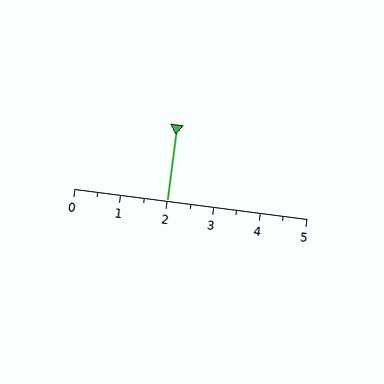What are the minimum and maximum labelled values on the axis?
The axis runs from 0 to 5.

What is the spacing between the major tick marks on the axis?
The major ticks are spaced 1 apart.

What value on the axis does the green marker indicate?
The marker indicates approximately 2.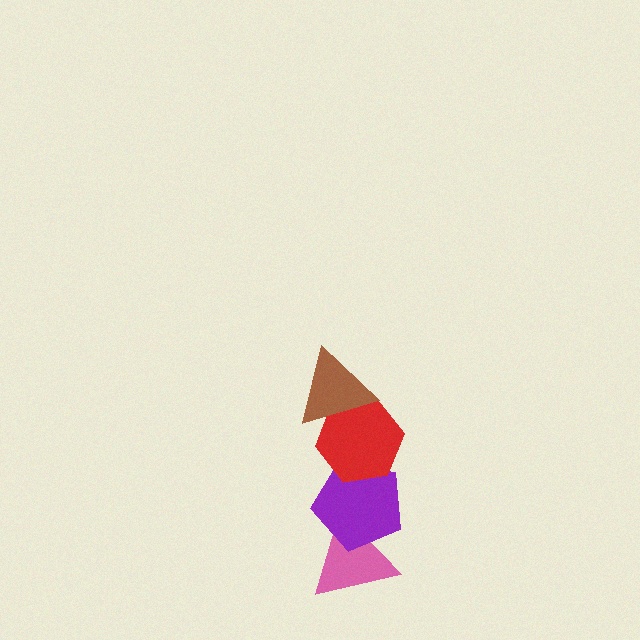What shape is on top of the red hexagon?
The brown triangle is on top of the red hexagon.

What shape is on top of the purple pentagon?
The red hexagon is on top of the purple pentagon.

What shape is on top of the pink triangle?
The purple pentagon is on top of the pink triangle.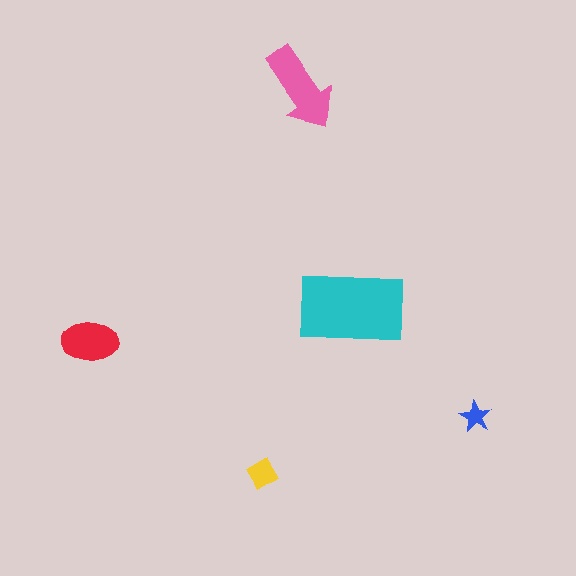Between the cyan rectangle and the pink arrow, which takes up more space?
The cyan rectangle.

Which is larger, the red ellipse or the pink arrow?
The pink arrow.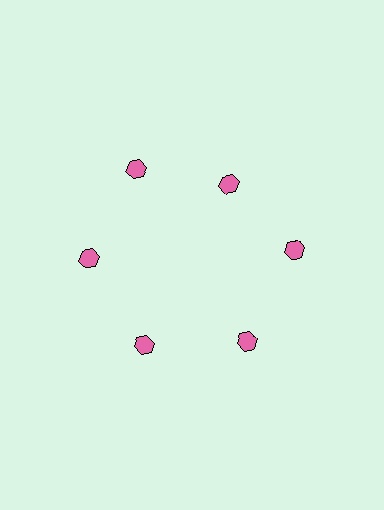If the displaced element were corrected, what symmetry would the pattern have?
It would have 6-fold rotational symmetry — the pattern would map onto itself every 60 degrees.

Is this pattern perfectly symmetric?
No. The 6 pink hexagons are arranged in a ring, but one element near the 1 o'clock position is pulled inward toward the center, breaking the 6-fold rotational symmetry.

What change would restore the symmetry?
The symmetry would be restored by moving it outward, back onto the ring so that all 6 hexagons sit at equal angles and equal distance from the center.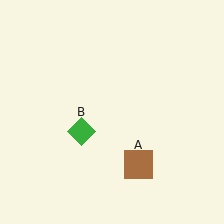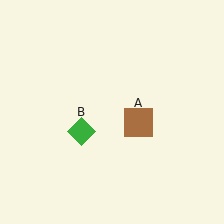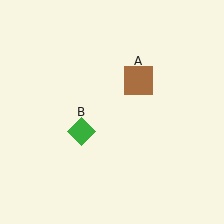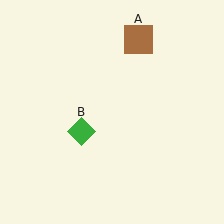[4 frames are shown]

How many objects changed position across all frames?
1 object changed position: brown square (object A).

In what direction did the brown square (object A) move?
The brown square (object A) moved up.